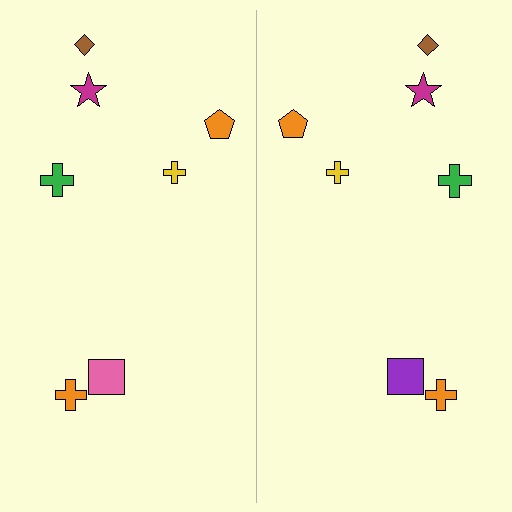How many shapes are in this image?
There are 14 shapes in this image.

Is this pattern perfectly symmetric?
No, the pattern is not perfectly symmetric. The purple square on the right side breaks the symmetry — its mirror counterpart is pink.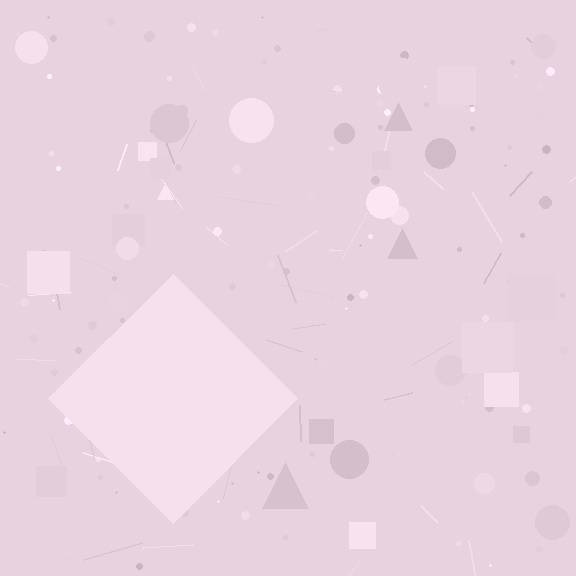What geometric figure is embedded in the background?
A diamond is embedded in the background.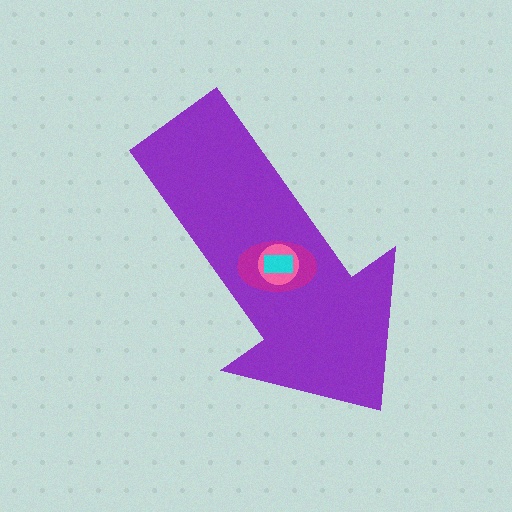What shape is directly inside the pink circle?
The cyan rectangle.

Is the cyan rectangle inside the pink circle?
Yes.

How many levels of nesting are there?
4.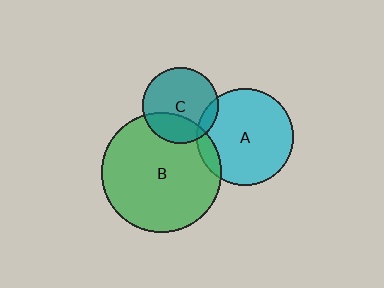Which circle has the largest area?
Circle B (green).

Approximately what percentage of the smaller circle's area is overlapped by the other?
Approximately 10%.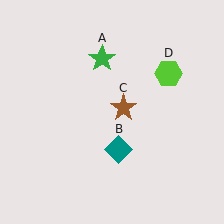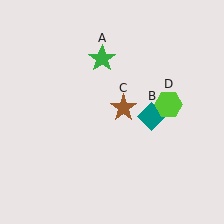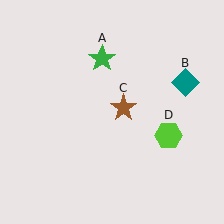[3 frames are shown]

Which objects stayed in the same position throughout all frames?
Green star (object A) and brown star (object C) remained stationary.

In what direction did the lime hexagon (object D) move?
The lime hexagon (object D) moved down.